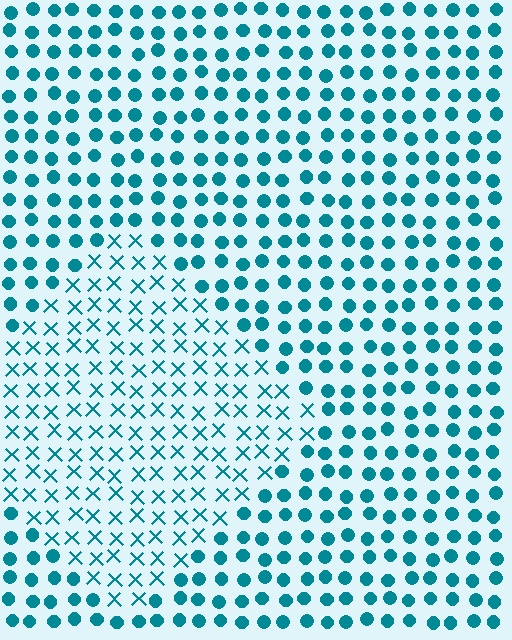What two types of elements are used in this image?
The image uses X marks inside the diamond region and circles outside it.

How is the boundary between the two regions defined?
The boundary is defined by a change in element shape: X marks inside vs. circles outside. All elements share the same color and spacing.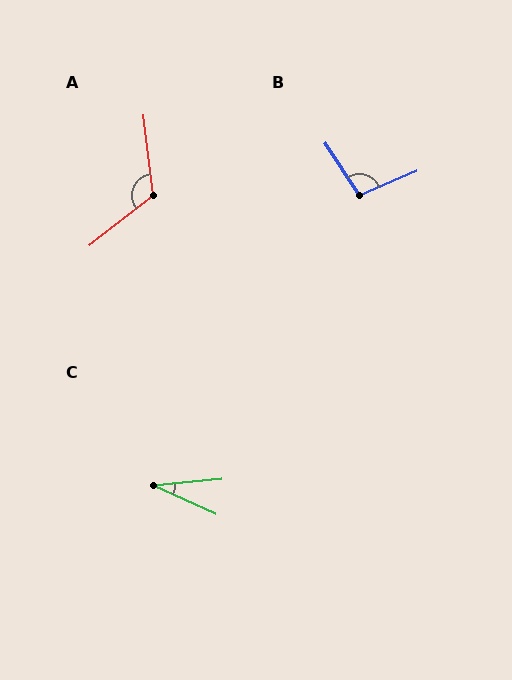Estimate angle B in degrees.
Approximately 101 degrees.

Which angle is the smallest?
C, at approximately 29 degrees.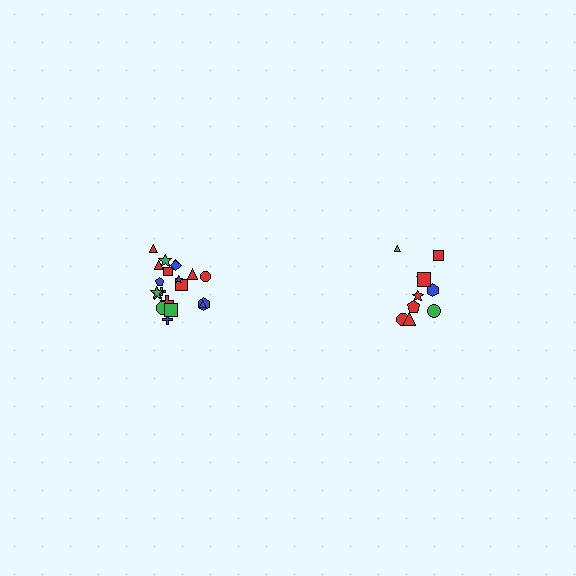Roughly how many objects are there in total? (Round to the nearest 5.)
Roughly 30 objects in total.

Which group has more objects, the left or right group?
The left group.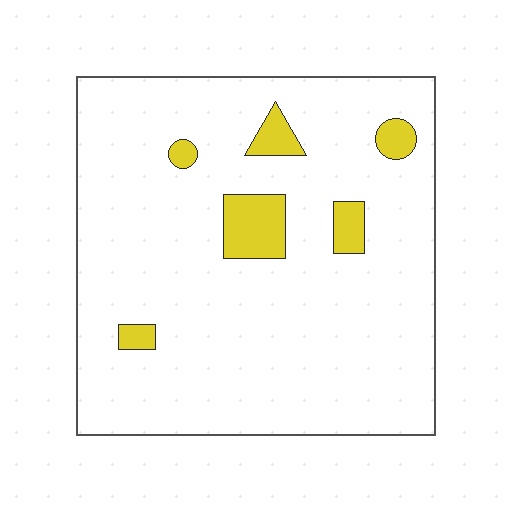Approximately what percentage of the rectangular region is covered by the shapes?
Approximately 10%.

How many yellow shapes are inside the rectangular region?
6.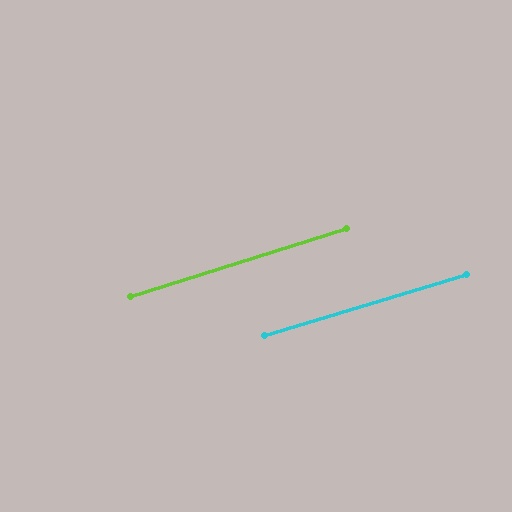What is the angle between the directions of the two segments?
Approximately 1 degree.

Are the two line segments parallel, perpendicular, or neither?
Parallel — their directions differ by only 0.8°.